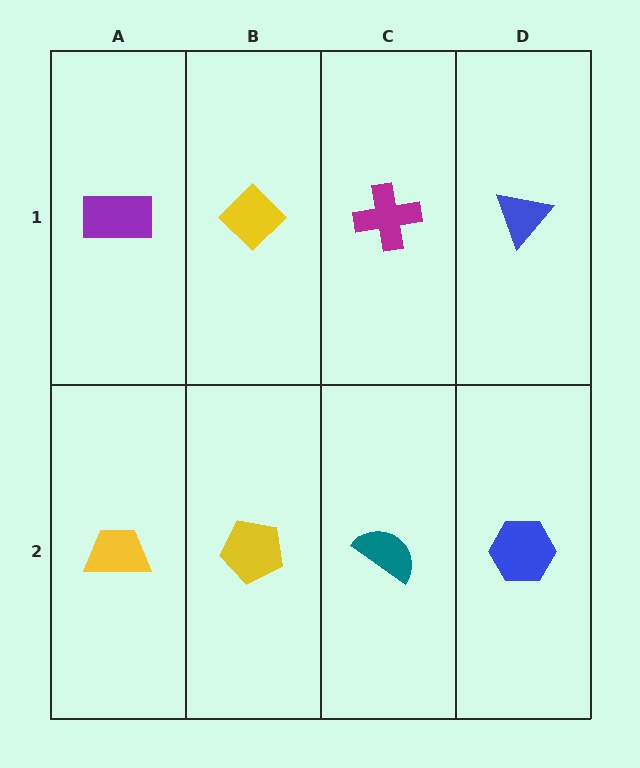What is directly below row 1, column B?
A yellow pentagon.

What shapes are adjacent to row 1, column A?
A yellow trapezoid (row 2, column A), a yellow diamond (row 1, column B).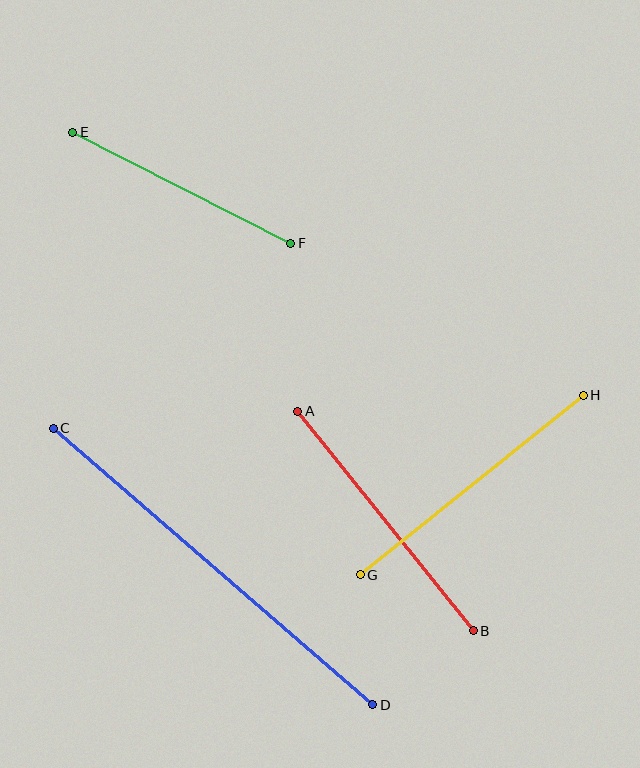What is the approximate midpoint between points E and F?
The midpoint is at approximately (182, 188) pixels.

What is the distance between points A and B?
The distance is approximately 281 pixels.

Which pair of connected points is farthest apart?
Points C and D are farthest apart.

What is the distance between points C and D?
The distance is approximately 422 pixels.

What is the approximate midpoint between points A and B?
The midpoint is at approximately (385, 521) pixels.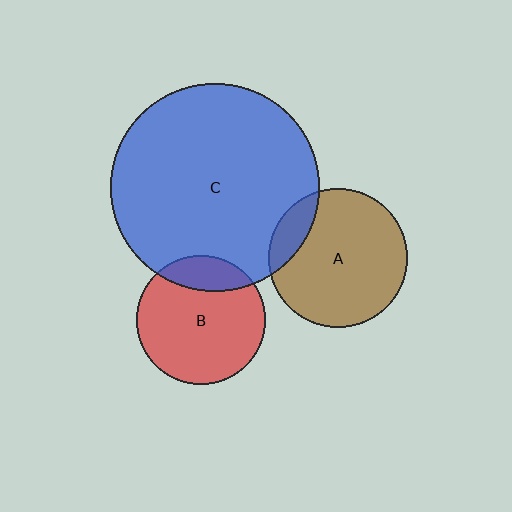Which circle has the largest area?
Circle C (blue).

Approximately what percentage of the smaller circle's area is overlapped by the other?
Approximately 15%.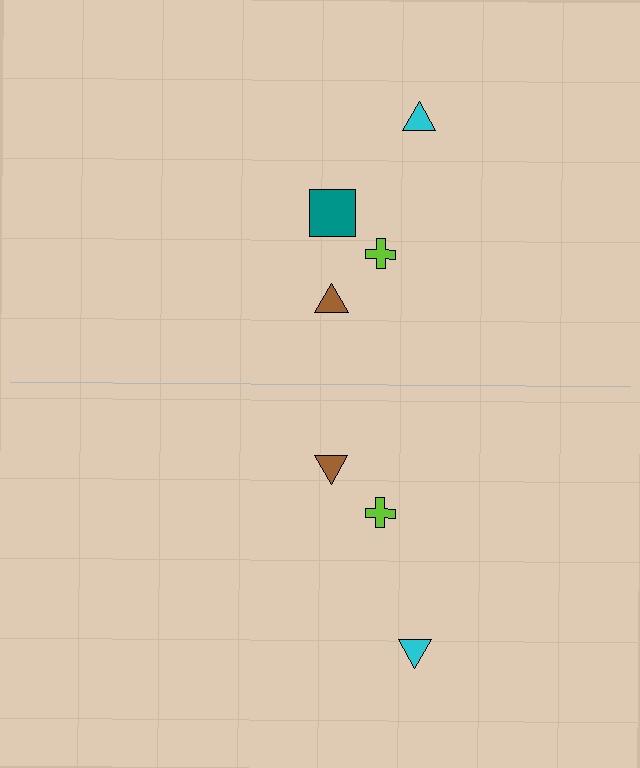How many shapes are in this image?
There are 7 shapes in this image.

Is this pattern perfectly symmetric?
No, the pattern is not perfectly symmetric. A teal square is missing from the bottom side.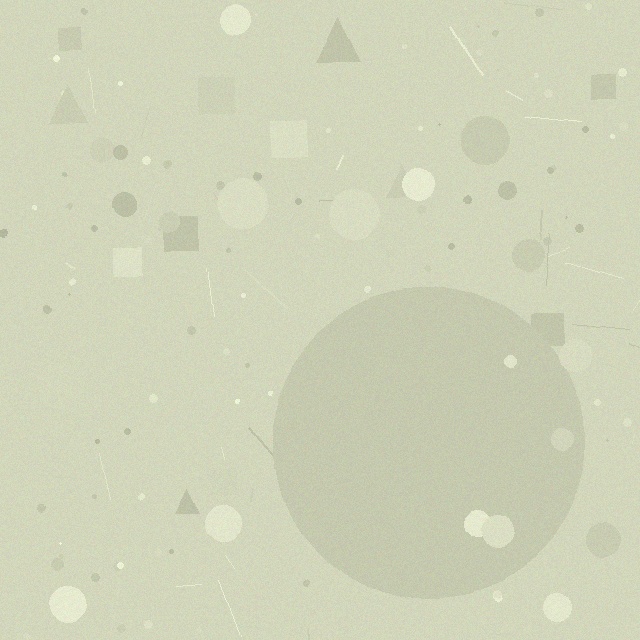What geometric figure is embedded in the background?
A circle is embedded in the background.